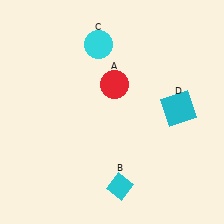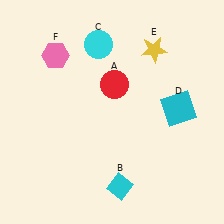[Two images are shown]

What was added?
A yellow star (E), a pink hexagon (F) were added in Image 2.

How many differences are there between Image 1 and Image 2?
There are 2 differences between the two images.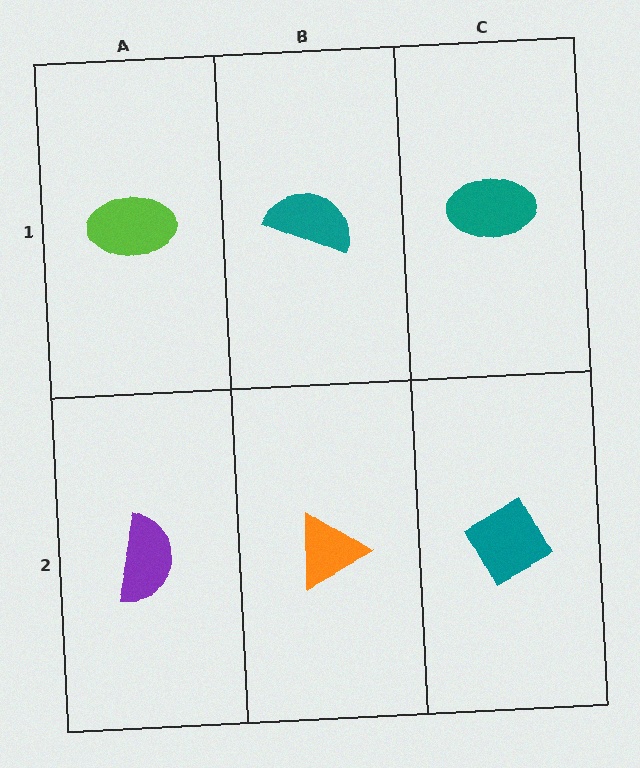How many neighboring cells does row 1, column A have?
2.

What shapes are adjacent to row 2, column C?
A teal ellipse (row 1, column C), an orange triangle (row 2, column B).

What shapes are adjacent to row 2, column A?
A lime ellipse (row 1, column A), an orange triangle (row 2, column B).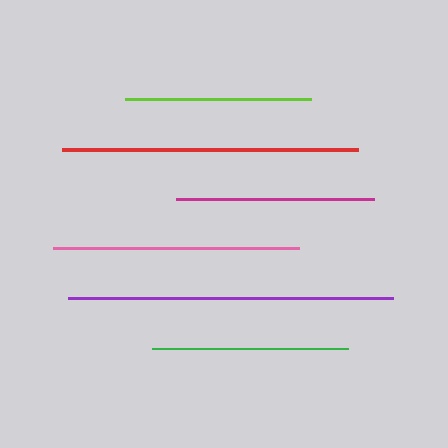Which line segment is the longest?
The purple line is the longest at approximately 325 pixels.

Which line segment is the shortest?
The lime line is the shortest at approximately 186 pixels.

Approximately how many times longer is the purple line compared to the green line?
The purple line is approximately 1.7 times the length of the green line.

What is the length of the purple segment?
The purple segment is approximately 325 pixels long.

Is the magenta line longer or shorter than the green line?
The magenta line is longer than the green line.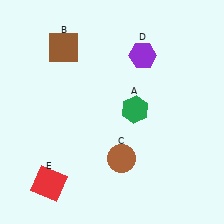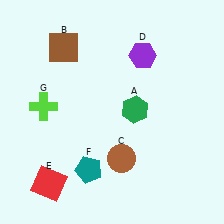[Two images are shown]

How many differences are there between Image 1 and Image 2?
There are 2 differences between the two images.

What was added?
A teal pentagon (F), a lime cross (G) were added in Image 2.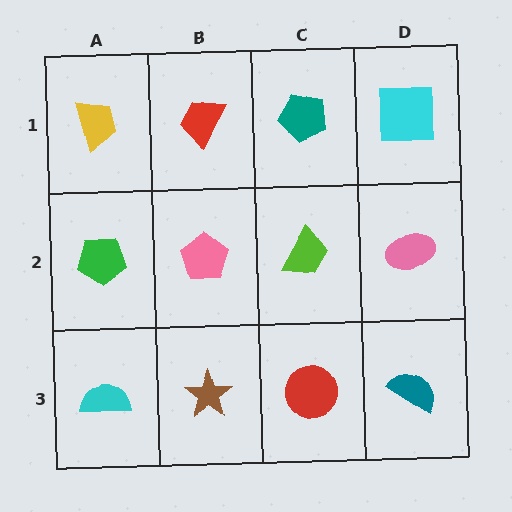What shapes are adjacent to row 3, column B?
A pink pentagon (row 2, column B), a cyan semicircle (row 3, column A), a red circle (row 3, column C).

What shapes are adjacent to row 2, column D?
A cyan square (row 1, column D), a teal semicircle (row 3, column D), a lime trapezoid (row 2, column C).